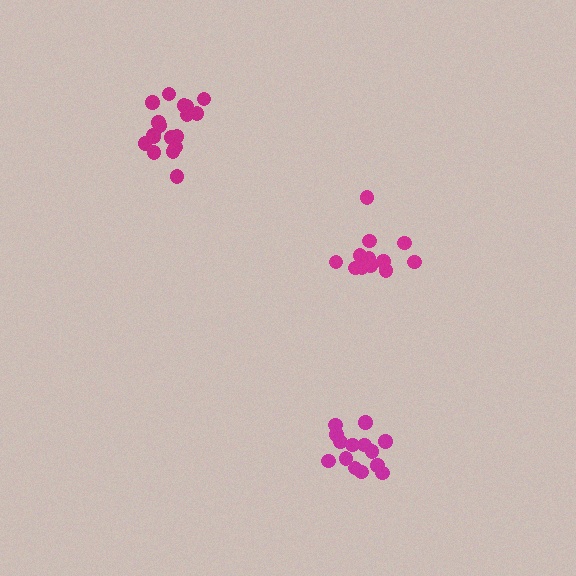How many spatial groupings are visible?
There are 3 spatial groupings.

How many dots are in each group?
Group 1: 18 dots, Group 2: 14 dots, Group 3: 14 dots (46 total).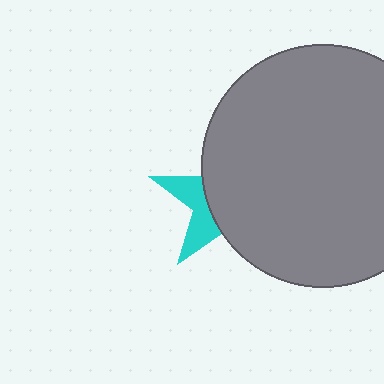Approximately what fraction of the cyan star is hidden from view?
Roughly 68% of the cyan star is hidden behind the gray circle.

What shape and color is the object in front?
The object in front is a gray circle.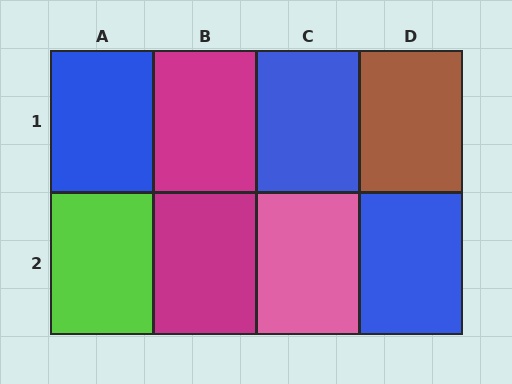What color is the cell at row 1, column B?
Magenta.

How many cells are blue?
3 cells are blue.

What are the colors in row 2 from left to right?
Lime, magenta, pink, blue.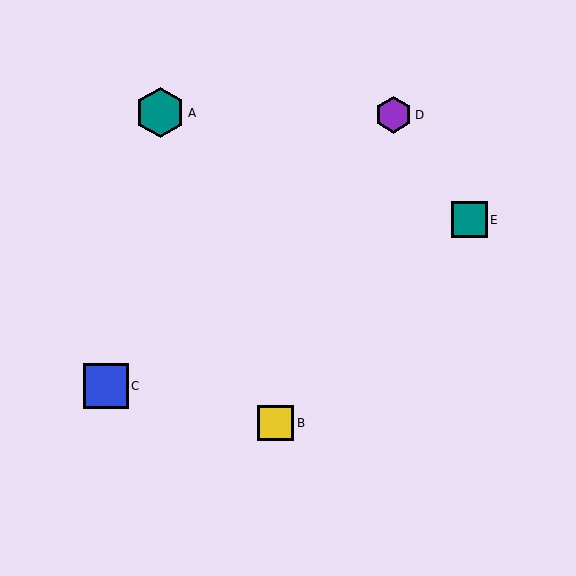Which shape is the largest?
The teal hexagon (labeled A) is the largest.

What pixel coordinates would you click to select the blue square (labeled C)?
Click at (106, 386) to select the blue square C.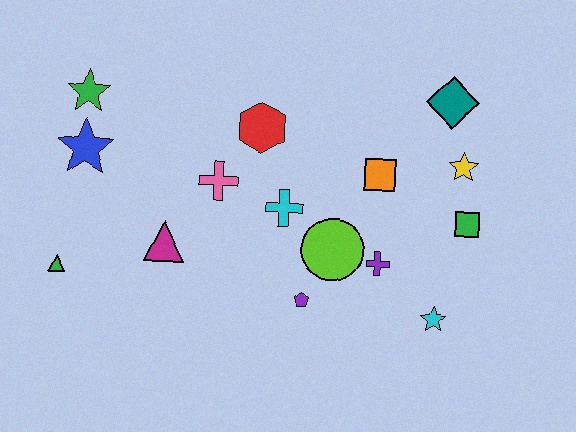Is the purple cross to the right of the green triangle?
Yes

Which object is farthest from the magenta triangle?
The teal diamond is farthest from the magenta triangle.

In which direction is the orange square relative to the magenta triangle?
The orange square is to the right of the magenta triangle.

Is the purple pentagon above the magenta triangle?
No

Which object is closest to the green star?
The blue star is closest to the green star.